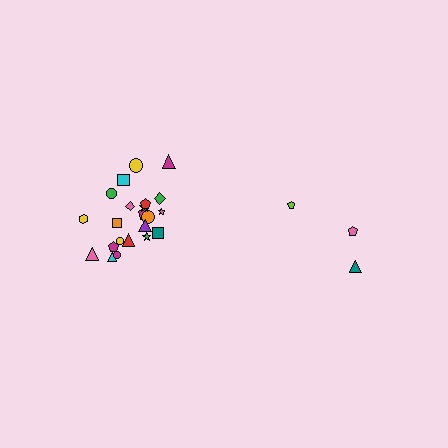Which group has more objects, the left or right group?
The left group.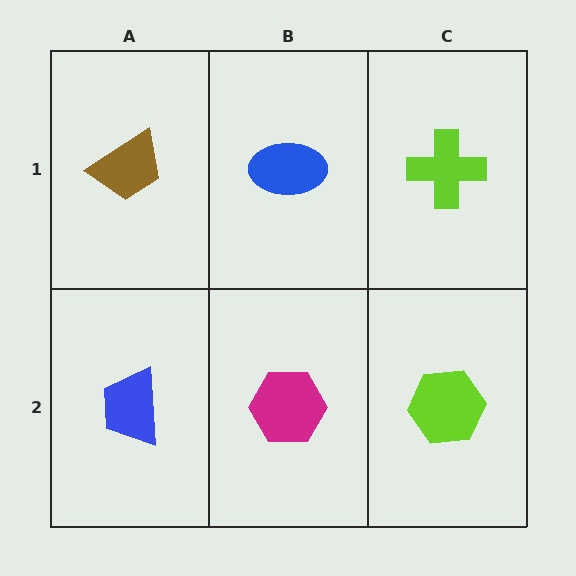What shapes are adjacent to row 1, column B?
A magenta hexagon (row 2, column B), a brown trapezoid (row 1, column A), a lime cross (row 1, column C).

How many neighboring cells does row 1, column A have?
2.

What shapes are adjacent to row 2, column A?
A brown trapezoid (row 1, column A), a magenta hexagon (row 2, column B).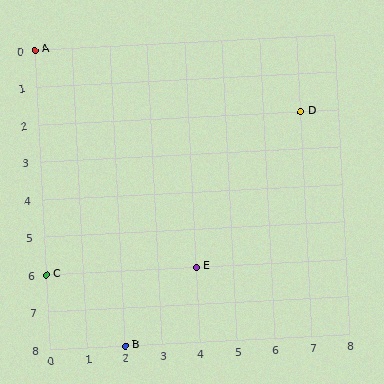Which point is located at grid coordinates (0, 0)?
Point A is at (0, 0).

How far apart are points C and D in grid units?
Points C and D are 7 columns and 4 rows apart (about 8.1 grid units diagonally).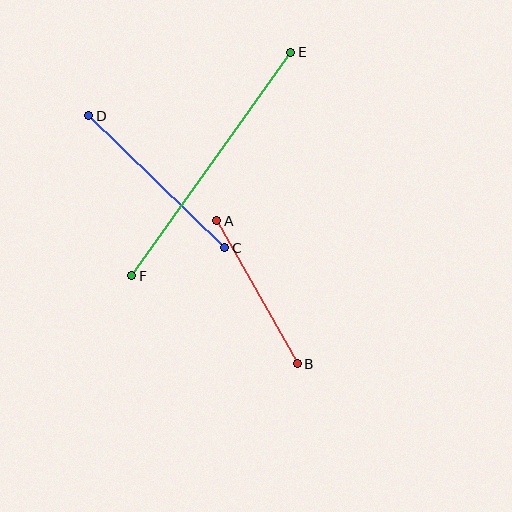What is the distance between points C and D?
The distance is approximately 190 pixels.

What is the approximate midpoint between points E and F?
The midpoint is at approximately (211, 164) pixels.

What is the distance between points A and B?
The distance is approximately 164 pixels.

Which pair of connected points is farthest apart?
Points E and F are farthest apart.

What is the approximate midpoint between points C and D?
The midpoint is at approximately (157, 182) pixels.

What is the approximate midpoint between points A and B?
The midpoint is at approximately (257, 292) pixels.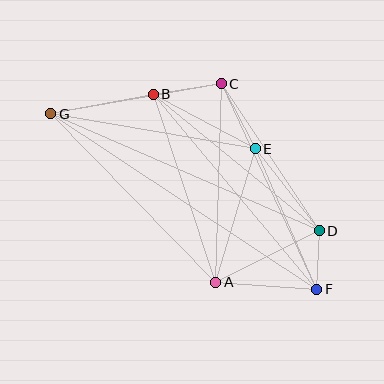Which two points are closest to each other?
Points D and F are closest to each other.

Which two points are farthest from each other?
Points F and G are farthest from each other.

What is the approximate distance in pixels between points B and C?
The distance between B and C is approximately 69 pixels.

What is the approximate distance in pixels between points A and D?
The distance between A and D is approximately 115 pixels.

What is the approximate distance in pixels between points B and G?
The distance between B and G is approximately 104 pixels.